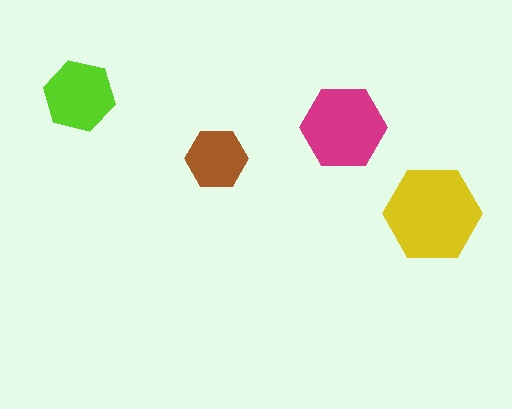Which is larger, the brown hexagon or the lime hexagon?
The lime one.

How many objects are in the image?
There are 4 objects in the image.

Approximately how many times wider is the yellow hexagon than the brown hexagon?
About 1.5 times wider.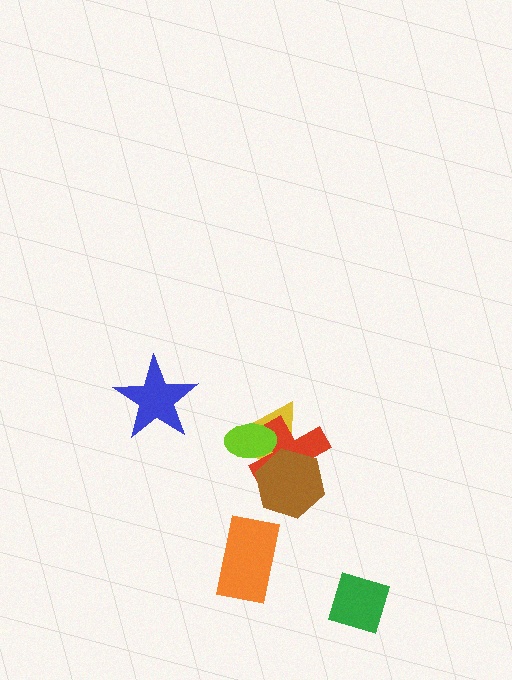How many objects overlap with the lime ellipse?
2 objects overlap with the lime ellipse.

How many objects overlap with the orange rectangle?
0 objects overlap with the orange rectangle.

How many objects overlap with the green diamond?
0 objects overlap with the green diamond.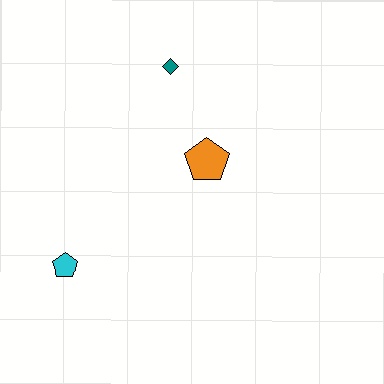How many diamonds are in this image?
There is 1 diamond.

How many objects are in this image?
There are 3 objects.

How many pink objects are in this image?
There are no pink objects.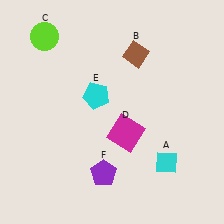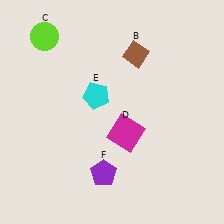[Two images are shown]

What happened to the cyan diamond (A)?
The cyan diamond (A) was removed in Image 2. It was in the bottom-right area of Image 1.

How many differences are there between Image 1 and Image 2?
There is 1 difference between the two images.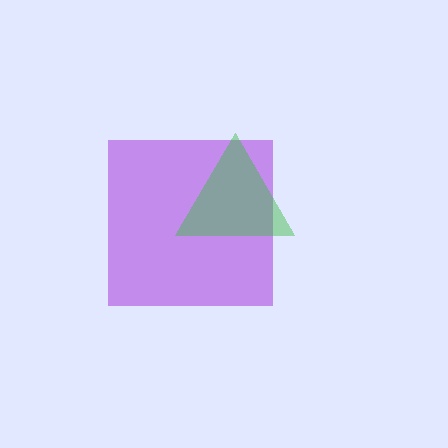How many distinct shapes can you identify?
There are 2 distinct shapes: a purple square, a green triangle.